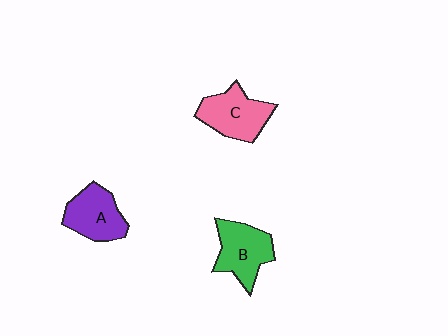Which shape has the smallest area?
Shape A (purple).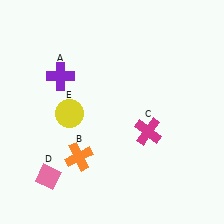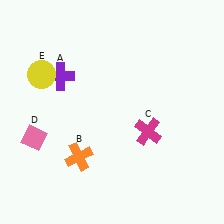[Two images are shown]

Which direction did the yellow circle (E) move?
The yellow circle (E) moved up.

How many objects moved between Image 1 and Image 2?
2 objects moved between the two images.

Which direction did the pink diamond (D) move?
The pink diamond (D) moved up.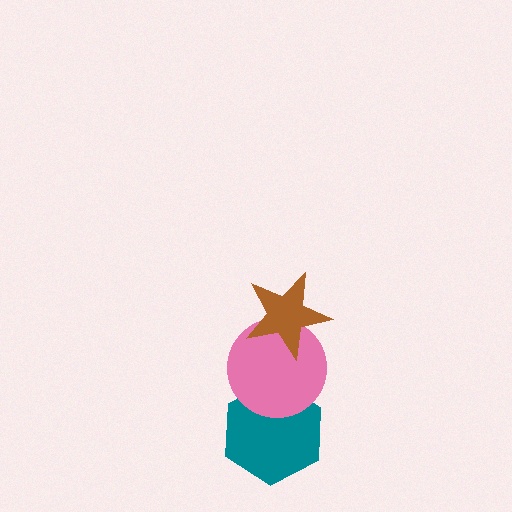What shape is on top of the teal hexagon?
The pink circle is on top of the teal hexagon.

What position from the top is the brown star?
The brown star is 1st from the top.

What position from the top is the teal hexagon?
The teal hexagon is 3rd from the top.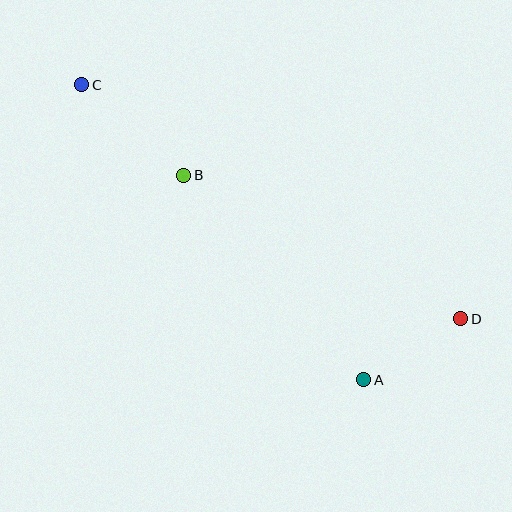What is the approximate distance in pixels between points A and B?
The distance between A and B is approximately 272 pixels.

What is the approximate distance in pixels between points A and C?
The distance between A and C is approximately 408 pixels.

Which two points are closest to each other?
Points A and D are closest to each other.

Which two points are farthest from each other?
Points C and D are farthest from each other.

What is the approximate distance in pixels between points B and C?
The distance between B and C is approximately 136 pixels.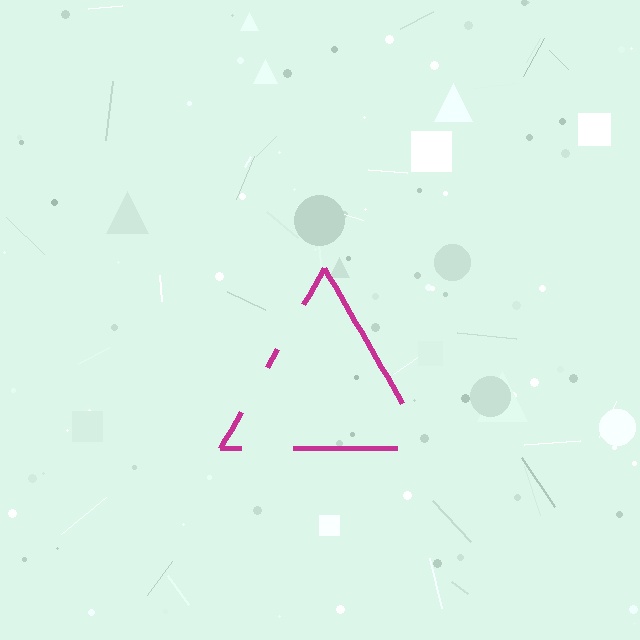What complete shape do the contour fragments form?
The contour fragments form a triangle.